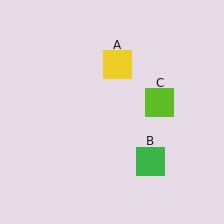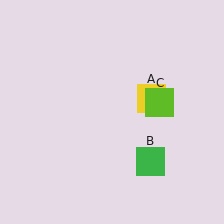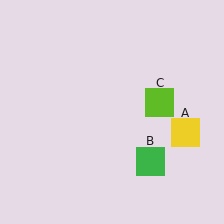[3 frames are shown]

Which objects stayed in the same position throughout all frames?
Green square (object B) and lime square (object C) remained stationary.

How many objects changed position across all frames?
1 object changed position: yellow square (object A).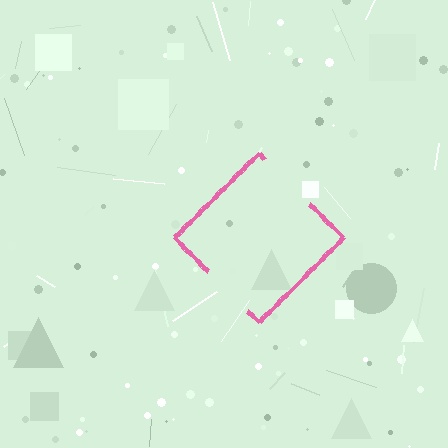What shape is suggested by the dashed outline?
The dashed outline suggests a diamond.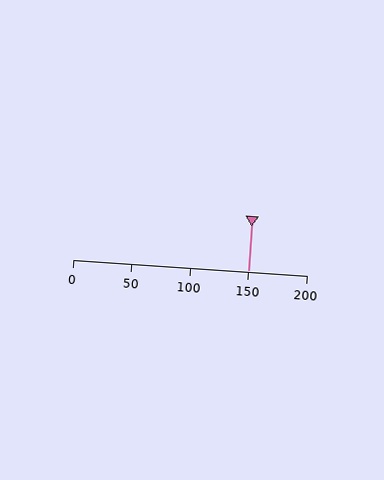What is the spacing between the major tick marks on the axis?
The major ticks are spaced 50 apart.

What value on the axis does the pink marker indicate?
The marker indicates approximately 150.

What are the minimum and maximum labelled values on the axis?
The axis runs from 0 to 200.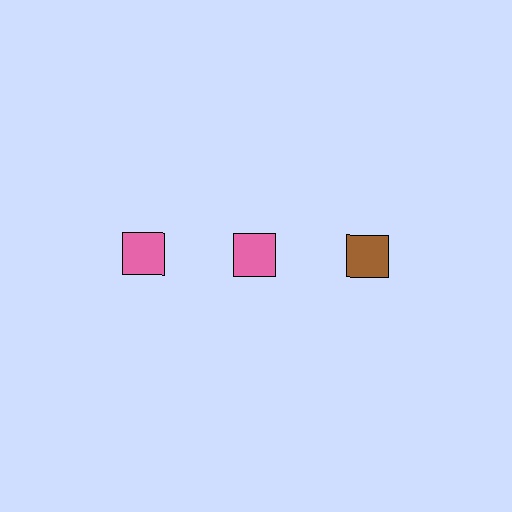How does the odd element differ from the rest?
It has a different color: brown instead of pink.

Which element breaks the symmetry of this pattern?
The brown square in the top row, center column breaks the symmetry. All other shapes are pink squares.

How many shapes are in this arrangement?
There are 3 shapes arranged in a grid pattern.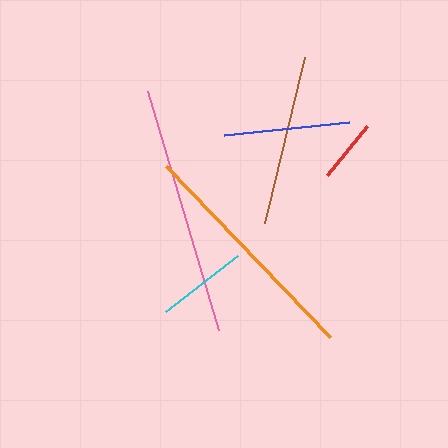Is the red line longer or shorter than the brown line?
The brown line is longer than the red line.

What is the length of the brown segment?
The brown segment is approximately 171 pixels long.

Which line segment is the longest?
The pink line is the longest at approximately 249 pixels.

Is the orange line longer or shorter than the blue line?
The orange line is longer than the blue line.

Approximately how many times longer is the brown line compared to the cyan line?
The brown line is approximately 1.9 times the length of the cyan line.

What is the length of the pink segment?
The pink segment is approximately 249 pixels long.